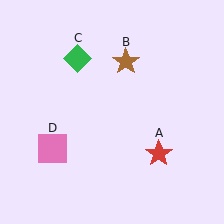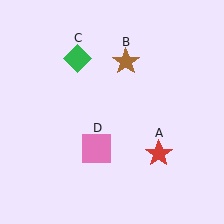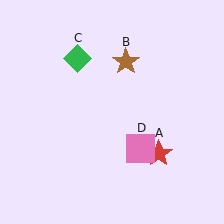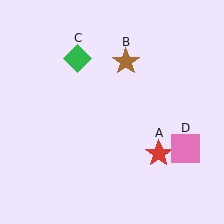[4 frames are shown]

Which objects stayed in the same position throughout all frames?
Red star (object A) and brown star (object B) and green diamond (object C) remained stationary.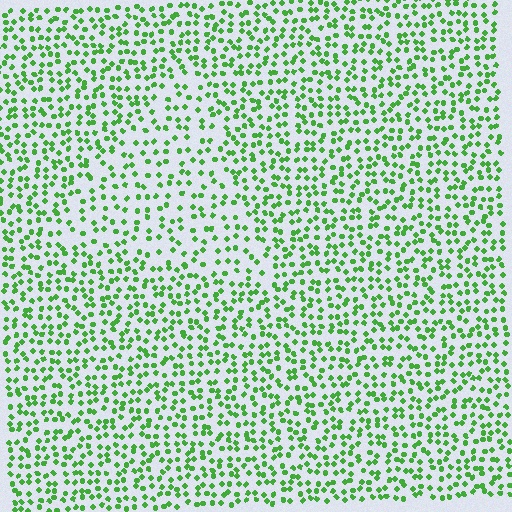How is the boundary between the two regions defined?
The boundary is defined by a change in element density (approximately 1.6x ratio). All elements are the same color, size, and shape.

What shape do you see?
I see a triangle.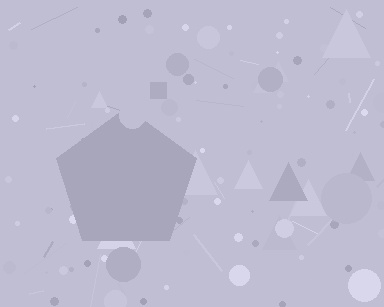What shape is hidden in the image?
A pentagon is hidden in the image.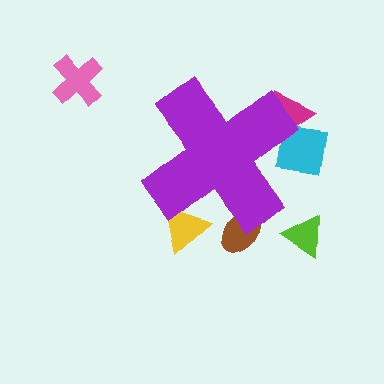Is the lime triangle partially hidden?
No, the lime triangle is fully visible.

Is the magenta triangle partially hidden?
Yes, the magenta triangle is partially hidden behind the purple cross.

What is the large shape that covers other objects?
A purple cross.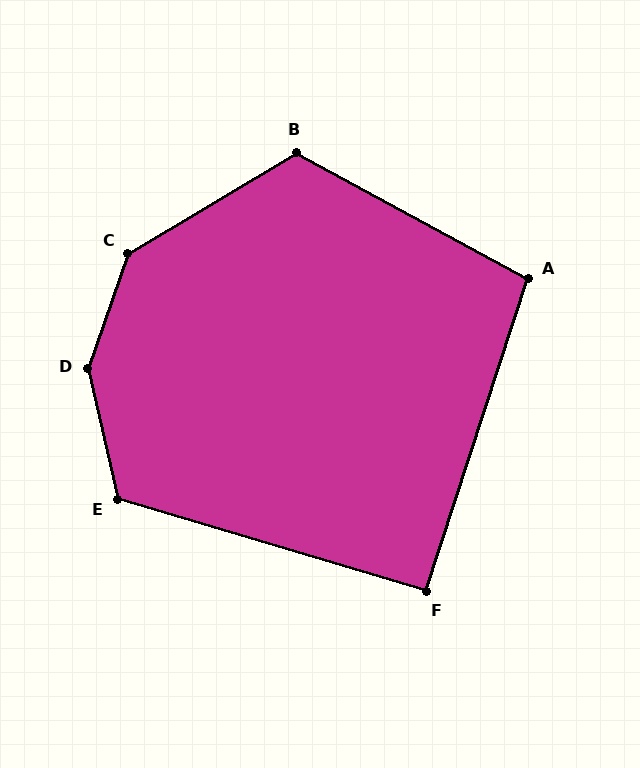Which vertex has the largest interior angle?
D, at approximately 148 degrees.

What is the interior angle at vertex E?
Approximately 119 degrees (obtuse).